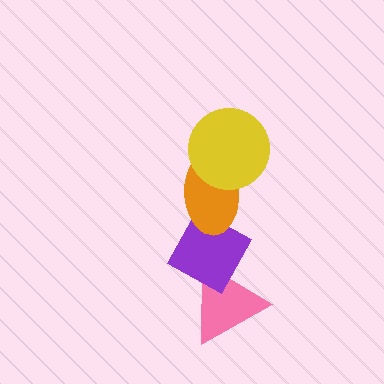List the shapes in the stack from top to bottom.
From top to bottom: the yellow circle, the orange ellipse, the purple diamond, the pink triangle.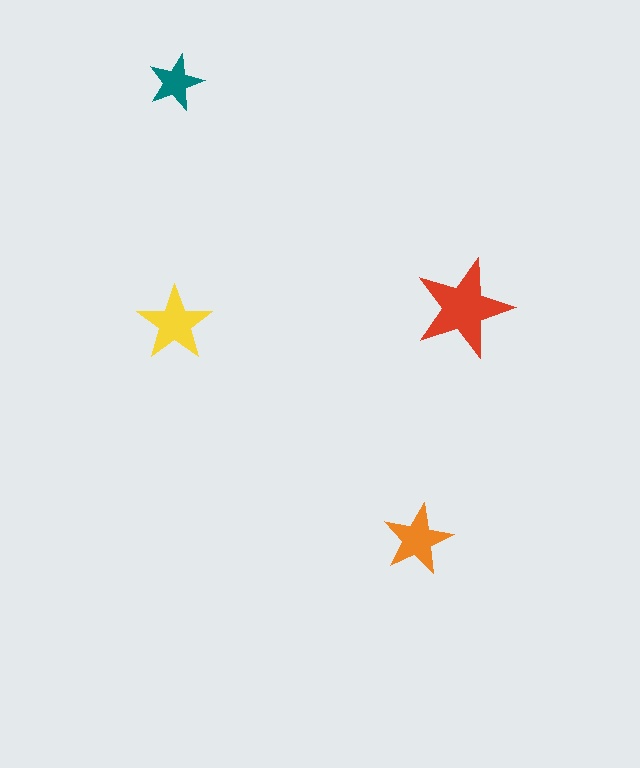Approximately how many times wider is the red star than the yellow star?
About 1.5 times wider.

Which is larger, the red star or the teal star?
The red one.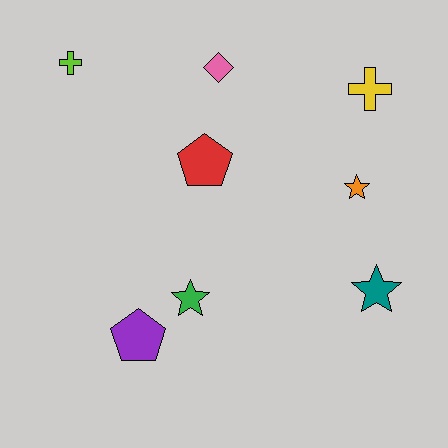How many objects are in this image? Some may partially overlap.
There are 8 objects.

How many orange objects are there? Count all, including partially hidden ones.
There is 1 orange object.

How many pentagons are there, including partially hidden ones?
There are 2 pentagons.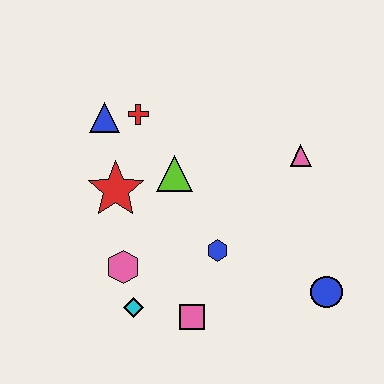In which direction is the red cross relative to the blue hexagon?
The red cross is above the blue hexagon.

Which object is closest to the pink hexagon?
The cyan diamond is closest to the pink hexagon.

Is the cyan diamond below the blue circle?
Yes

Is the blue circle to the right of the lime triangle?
Yes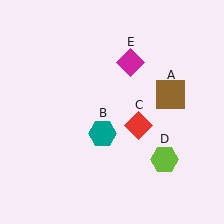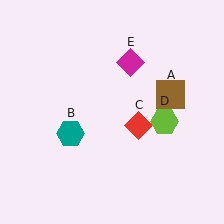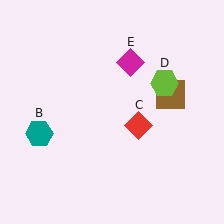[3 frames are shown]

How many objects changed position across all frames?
2 objects changed position: teal hexagon (object B), lime hexagon (object D).